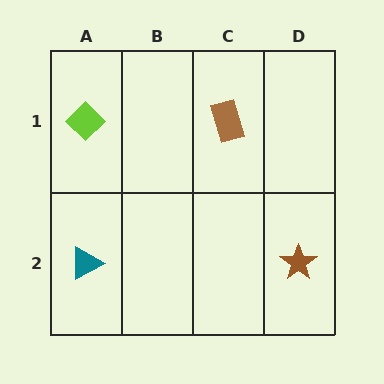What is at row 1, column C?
A brown rectangle.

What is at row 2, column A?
A teal triangle.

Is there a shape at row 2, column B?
No, that cell is empty.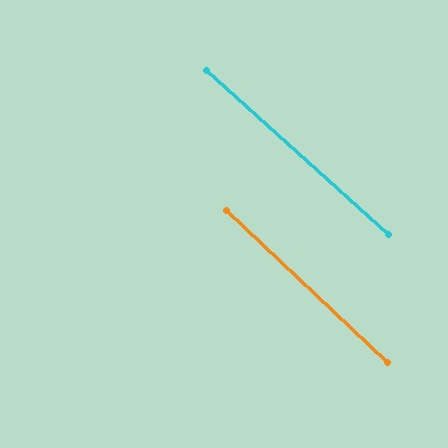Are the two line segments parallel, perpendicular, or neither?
Parallel — their directions differ by only 1.2°.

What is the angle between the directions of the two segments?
Approximately 1 degree.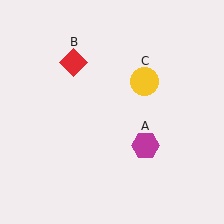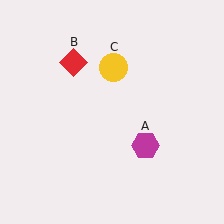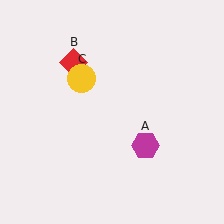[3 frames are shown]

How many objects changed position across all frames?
1 object changed position: yellow circle (object C).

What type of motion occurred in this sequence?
The yellow circle (object C) rotated counterclockwise around the center of the scene.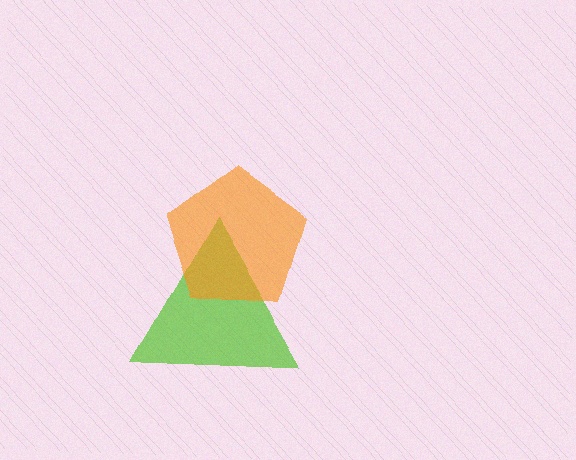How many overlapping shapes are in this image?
There are 2 overlapping shapes in the image.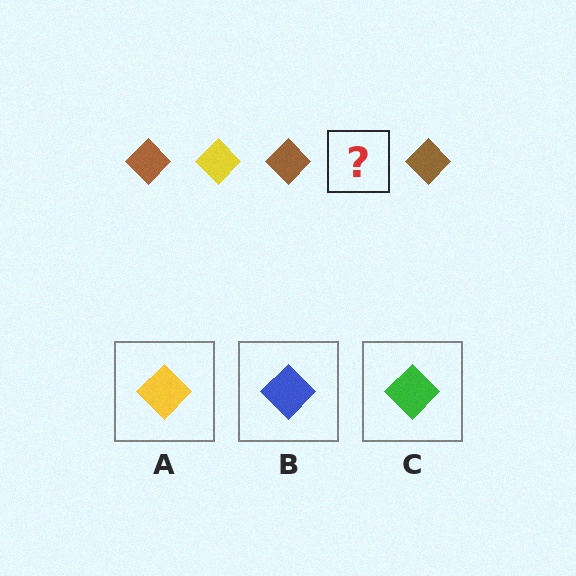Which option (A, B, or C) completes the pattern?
A.